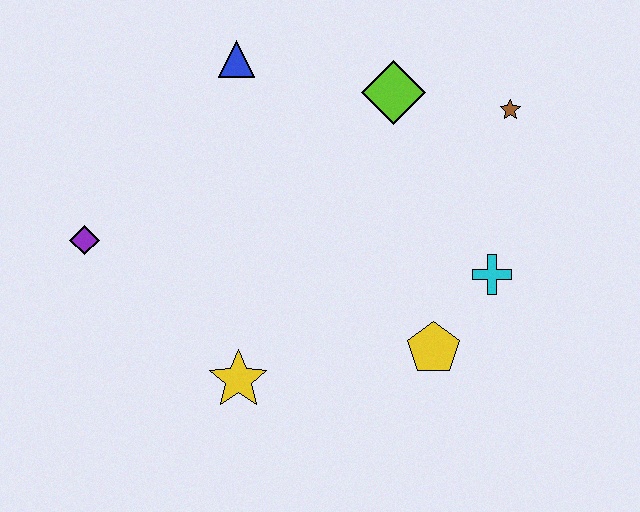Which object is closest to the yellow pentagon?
The cyan cross is closest to the yellow pentagon.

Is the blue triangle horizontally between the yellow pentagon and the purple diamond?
Yes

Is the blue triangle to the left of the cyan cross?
Yes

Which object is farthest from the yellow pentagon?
The purple diamond is farthest from the yellow pentagon.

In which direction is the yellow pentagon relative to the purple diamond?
The yellow pentagon is to the right of the purple diamond.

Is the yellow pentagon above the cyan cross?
No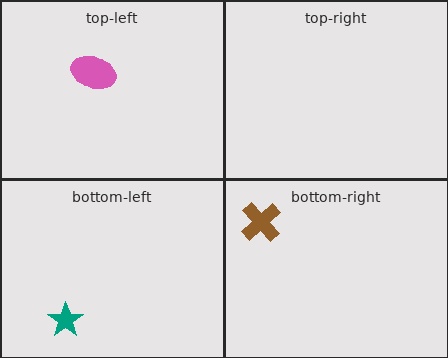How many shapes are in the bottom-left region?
1.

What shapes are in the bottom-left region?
The teal star.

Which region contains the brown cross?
The bottom-right region.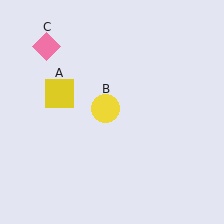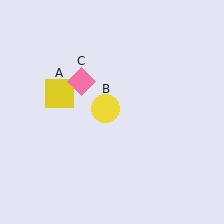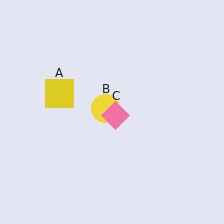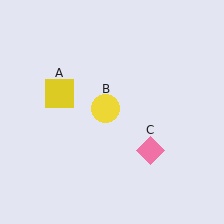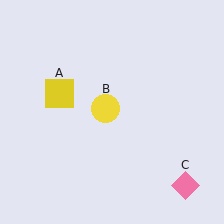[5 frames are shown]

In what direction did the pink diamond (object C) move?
The pink diamond (object C) moved down and to the right.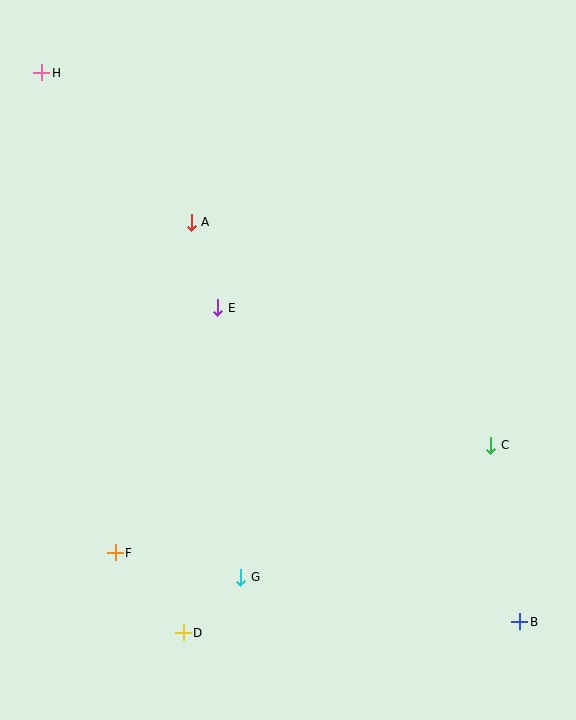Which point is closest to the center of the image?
Point E at (218, 308) is closest to the center.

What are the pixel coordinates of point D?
Point D is at (183, 633).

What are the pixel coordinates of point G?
Point G is at (241, 577).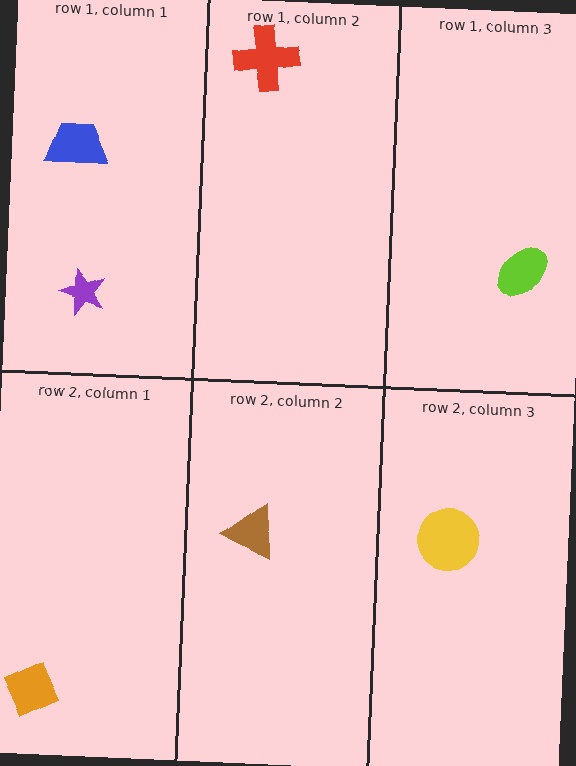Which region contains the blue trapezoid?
The row 1, column 1 region.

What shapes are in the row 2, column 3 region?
The yellow circle.